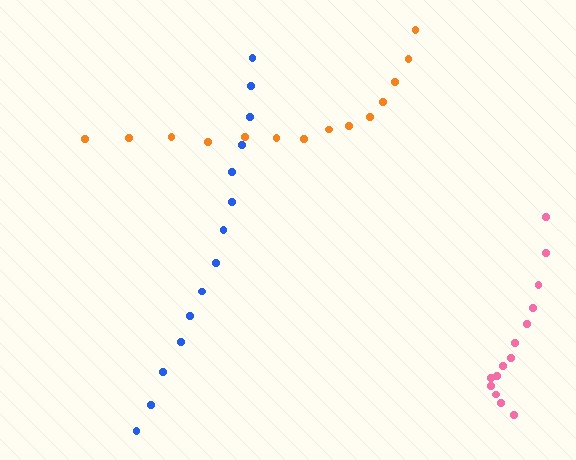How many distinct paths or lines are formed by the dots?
There are 3 distinct paths.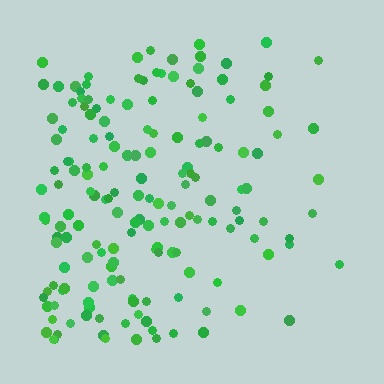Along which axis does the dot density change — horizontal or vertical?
Horizontal.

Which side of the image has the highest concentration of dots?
The left.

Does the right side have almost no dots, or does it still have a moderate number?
Still a moderate number, just noticeably fewer than the left.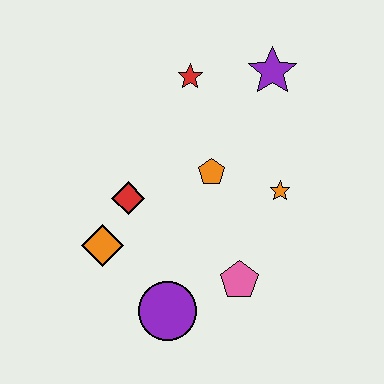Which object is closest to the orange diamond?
The red diamond is closest to the orange diamond.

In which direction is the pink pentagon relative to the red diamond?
The pink pentagon is to the right of the red diamond.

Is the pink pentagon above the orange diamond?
No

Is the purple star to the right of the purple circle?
Yes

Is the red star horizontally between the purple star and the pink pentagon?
No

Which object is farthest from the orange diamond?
The purple star is farthest from the orange diamond.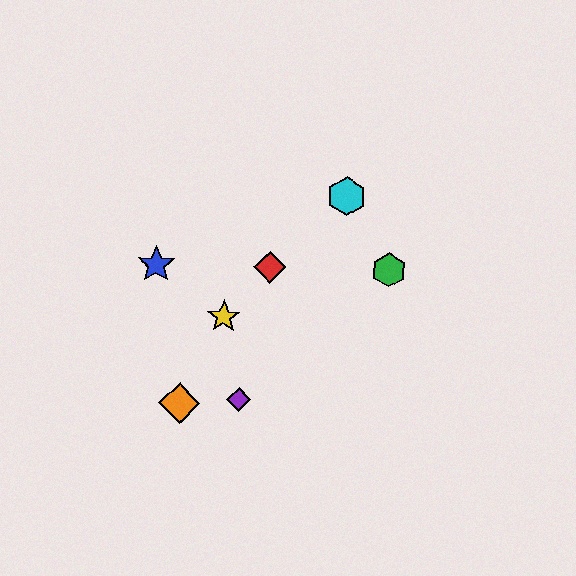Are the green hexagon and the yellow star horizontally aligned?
No, the green hexagon is at y≈270 and the yellow star is at y≈317.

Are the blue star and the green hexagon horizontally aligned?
Yes, both are at y≈264.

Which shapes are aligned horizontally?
The red diamond, the blue star, the green hexagon are aligned horizontally.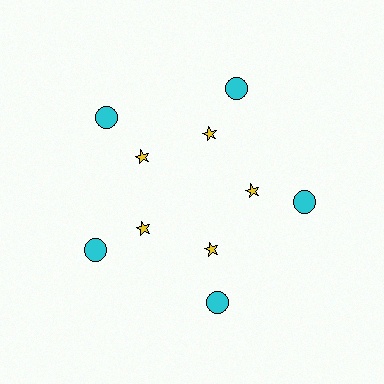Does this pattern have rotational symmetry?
Yes, this pattern has 5-fold rotational symmetry. It looks the same after rotating 72 degrees around the center.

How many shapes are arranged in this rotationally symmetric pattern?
There are 10 shapes, arranged in 5 groups of 2.